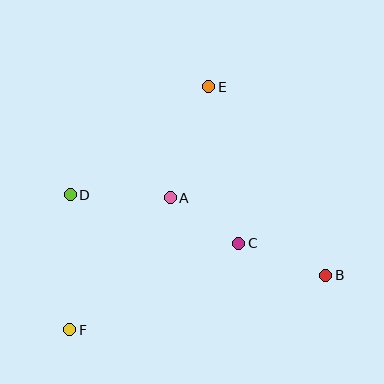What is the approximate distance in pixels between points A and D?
The distance between A and D is approximately 100 pixels.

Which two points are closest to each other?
Points A and C are closest to each other.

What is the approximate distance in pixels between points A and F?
The distance between A and F is approximately 166 pixels.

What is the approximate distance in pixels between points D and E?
The distance between D and E is approximately 176 pixels.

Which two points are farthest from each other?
Points E and F are farthest from each other.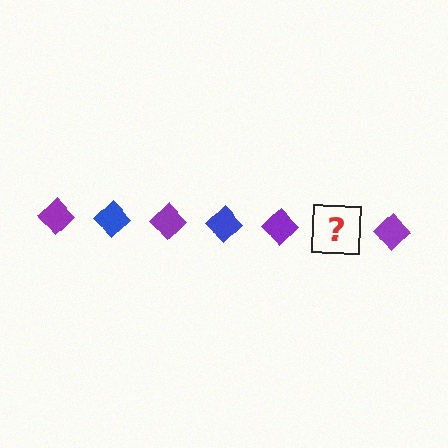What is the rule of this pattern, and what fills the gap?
The rule is that the pattern cycles through purple, blue diamonds. The gap should be filled with a blue diamond.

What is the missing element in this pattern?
The missing element is a blue diamond.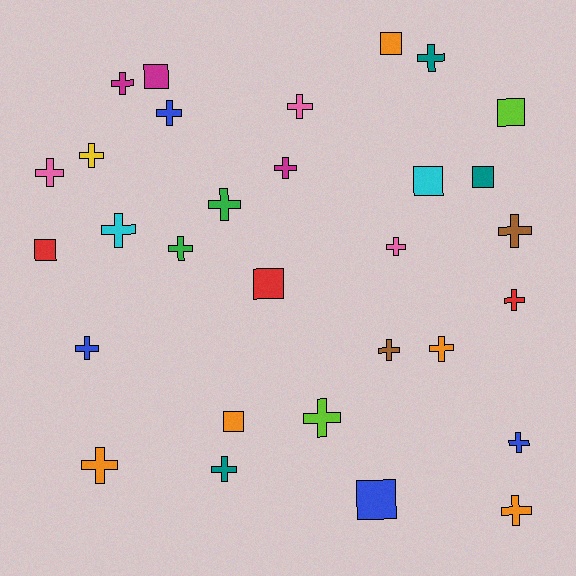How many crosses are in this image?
There are 21 crosses.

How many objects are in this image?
There are 30 objects.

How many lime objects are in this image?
There are 2 lime objects.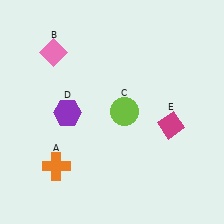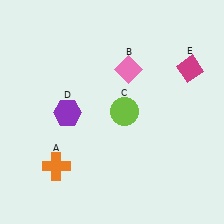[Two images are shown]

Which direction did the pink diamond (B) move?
The pink diamond (B) moved right.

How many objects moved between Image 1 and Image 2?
2 objects moved between the two images.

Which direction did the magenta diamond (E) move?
The magenta diamond (E) moved up.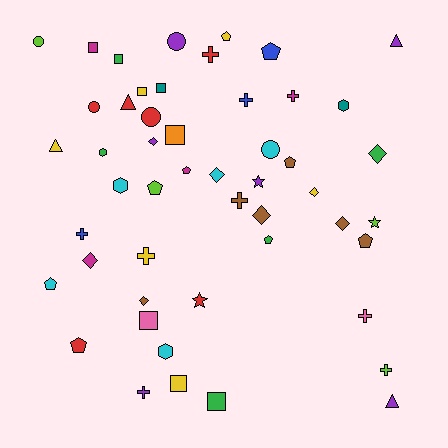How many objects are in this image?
There are 50 objects.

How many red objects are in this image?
There are 6 red objects.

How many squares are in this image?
There are 8 squares.